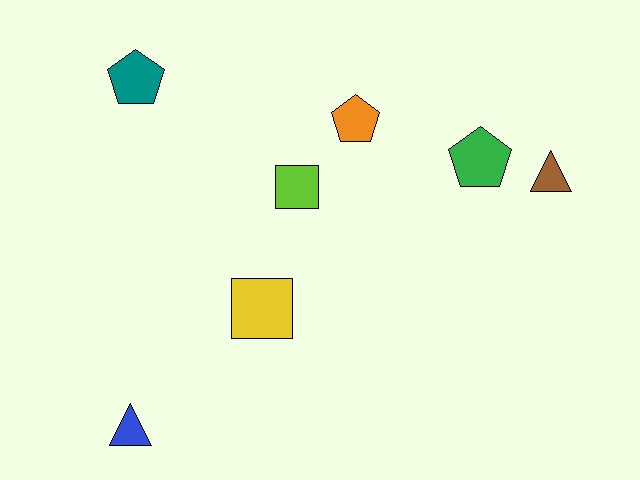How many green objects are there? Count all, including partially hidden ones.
There is 1 green object.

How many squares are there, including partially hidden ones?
There are 2 squares.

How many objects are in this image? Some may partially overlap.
There are 7 objects.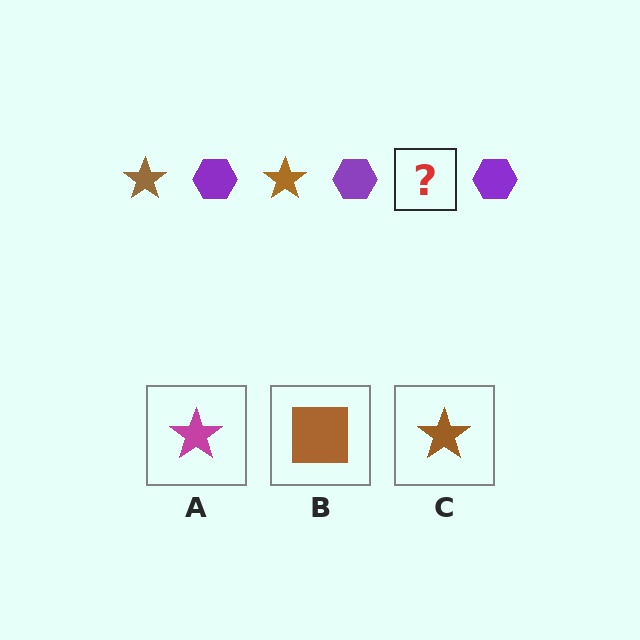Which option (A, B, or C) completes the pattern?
C.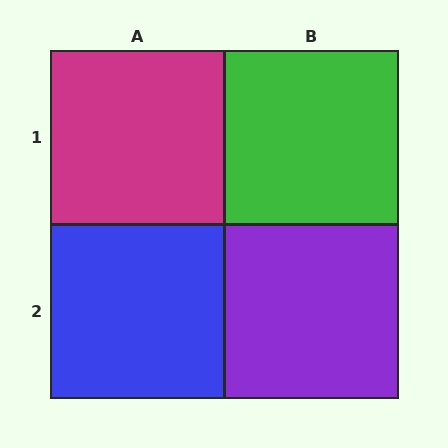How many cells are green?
1 cell is green.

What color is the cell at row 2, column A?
Blue.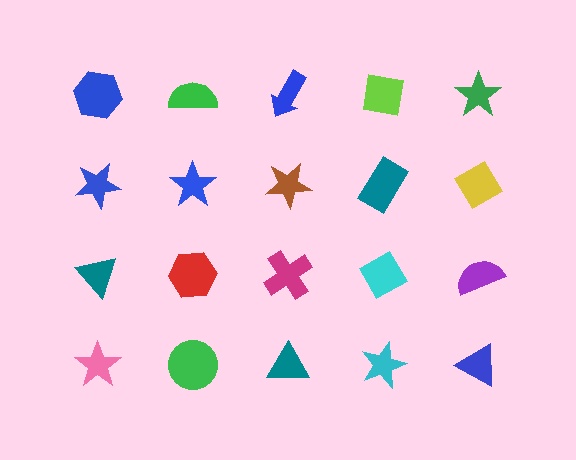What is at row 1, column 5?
A green star.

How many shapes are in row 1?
5 shapes.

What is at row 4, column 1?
A pink star.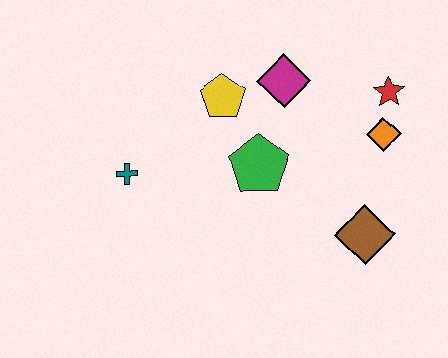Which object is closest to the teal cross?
The yellow pentagon is closest to the teal cross.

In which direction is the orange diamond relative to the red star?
The orange diamond is below the red star.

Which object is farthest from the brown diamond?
The teal cross is farthest from the brown diamond.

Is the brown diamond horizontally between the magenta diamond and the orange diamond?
Yes